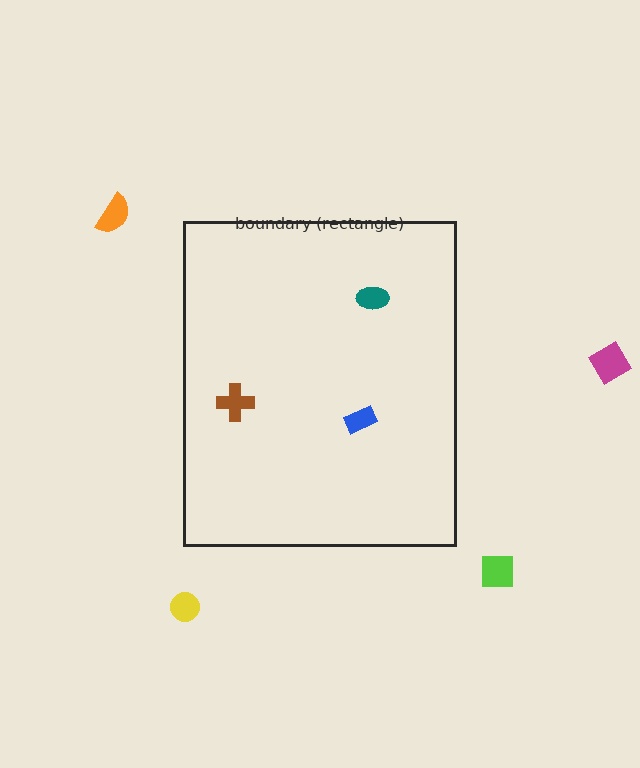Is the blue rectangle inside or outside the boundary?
Inside.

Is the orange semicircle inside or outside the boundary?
Outside.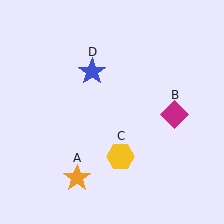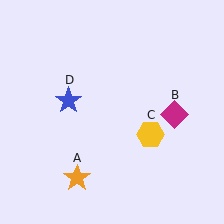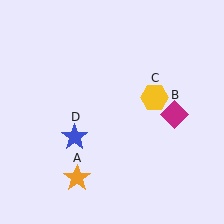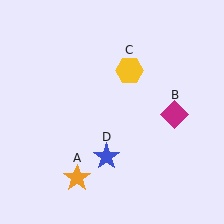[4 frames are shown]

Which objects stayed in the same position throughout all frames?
Orange star (object A) and magenta diamond (object B) remained stationary.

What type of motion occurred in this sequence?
The yellow hexagon (object C), blue star (object D) rotated counterclockwise around the center of the scene.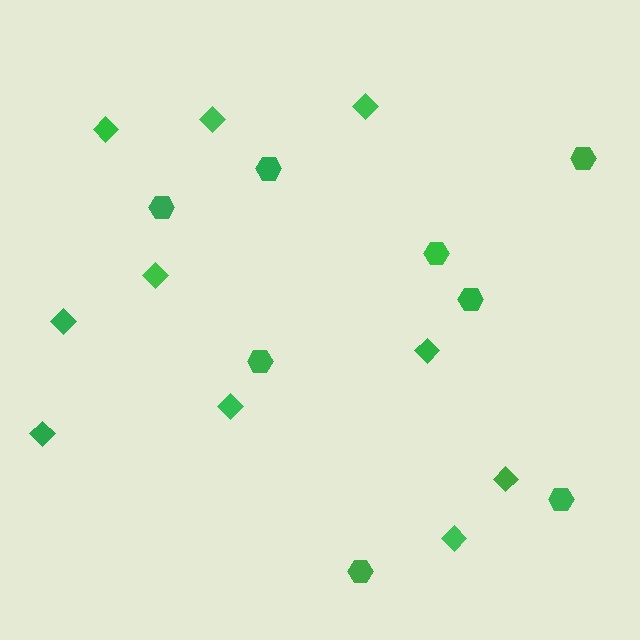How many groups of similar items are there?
There are 2 groups: one group of hexagons (8) and one group of diamonds (10).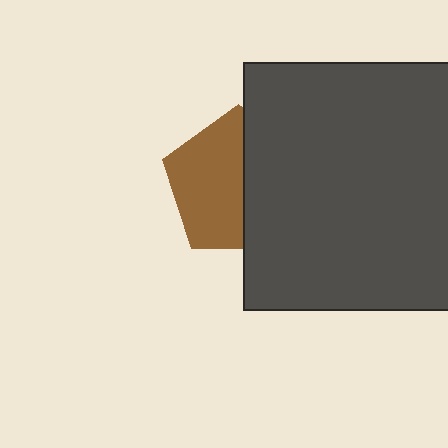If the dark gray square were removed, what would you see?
You would see the complete brown pentagon.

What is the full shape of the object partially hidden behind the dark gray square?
The partially hidden object is a brown pentagon.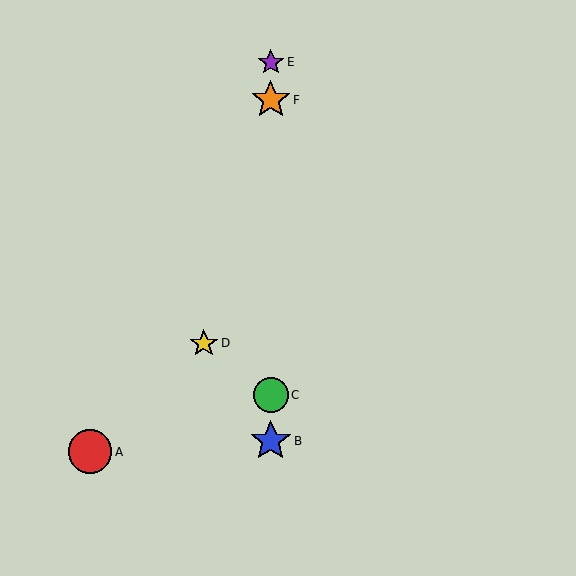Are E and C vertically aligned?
Yes, both are at x≈271.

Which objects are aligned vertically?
Objects B, C, E, F are aligned vertically.